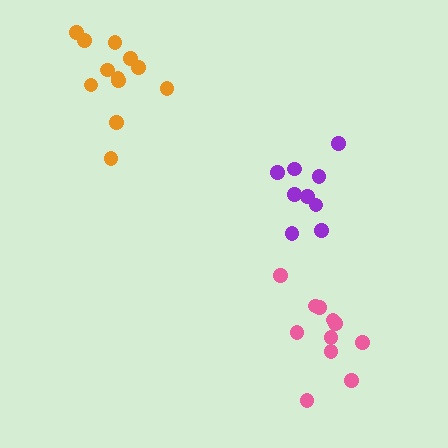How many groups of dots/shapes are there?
There are 3 groups.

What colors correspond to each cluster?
The clusters are colored: purple, pink, orange.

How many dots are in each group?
Group 1: 9 dots, Group 2: 11 dots, Group 3: 12 dots (32 total).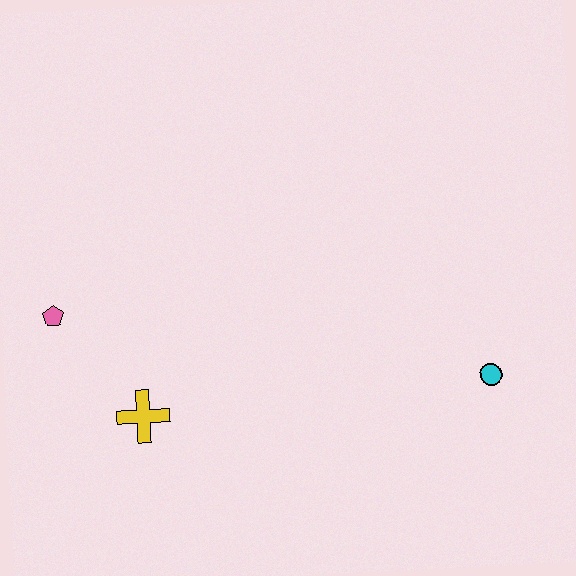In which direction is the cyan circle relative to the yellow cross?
The cyan circle is to the right of the yellow cross.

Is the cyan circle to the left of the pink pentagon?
No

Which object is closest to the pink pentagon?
The yellow cross is closest to the pink pentagon.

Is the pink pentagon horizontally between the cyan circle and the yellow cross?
No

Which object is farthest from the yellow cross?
The cyan circle is farthest from the yellow cross.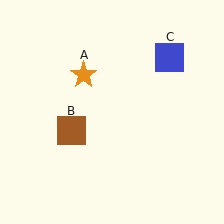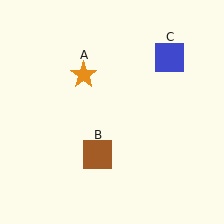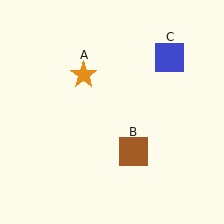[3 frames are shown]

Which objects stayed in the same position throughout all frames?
Orange star (object A) and blue square (object C) remained stationary.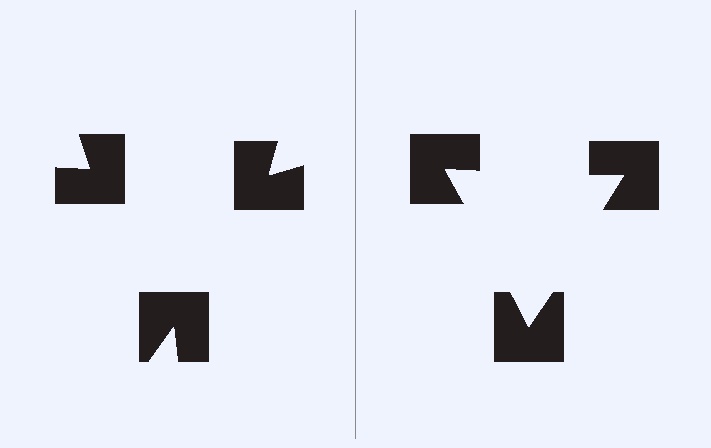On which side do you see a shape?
An illusory triangle appears on the right side. On the left side the wedge cuts are rotated, so no coherent shape forms.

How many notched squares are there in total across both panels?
6 — 3 on each side.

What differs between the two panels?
The notched squares are positioned identically on both sides; only the wedge orientations differ. On the right they align to a triangle; on the left they are misaligned.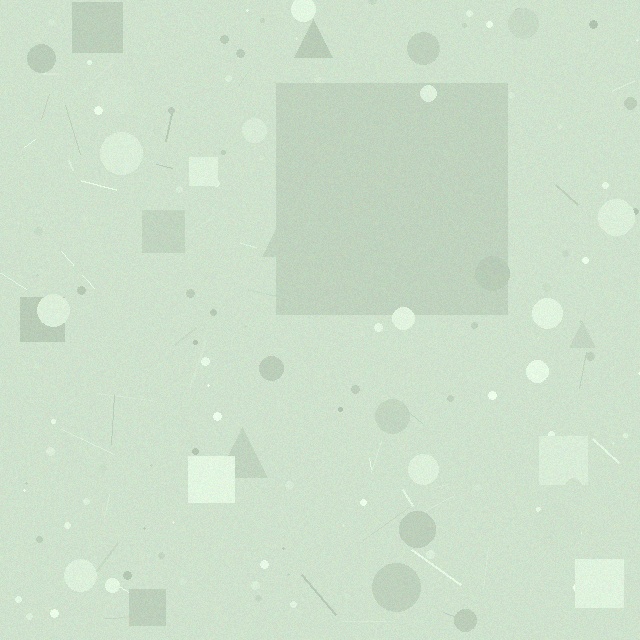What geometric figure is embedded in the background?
A square is embedded in the background.